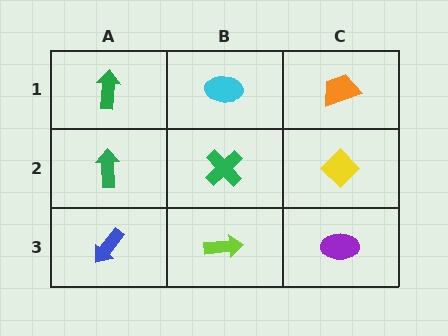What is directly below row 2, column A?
A blue arrow.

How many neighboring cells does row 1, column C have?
2.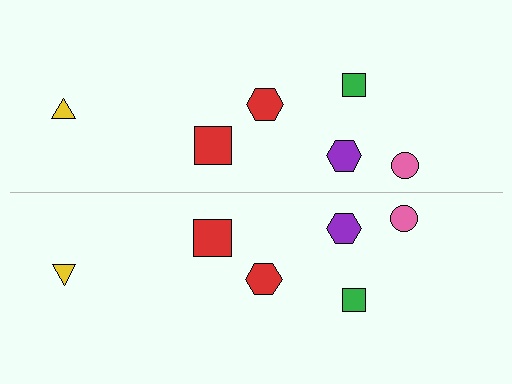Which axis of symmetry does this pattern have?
The pattern has a horizontal axis of symmetry running through the center of the image.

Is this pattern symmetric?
Yes, this pattern has bilateral (reflection) symmetry.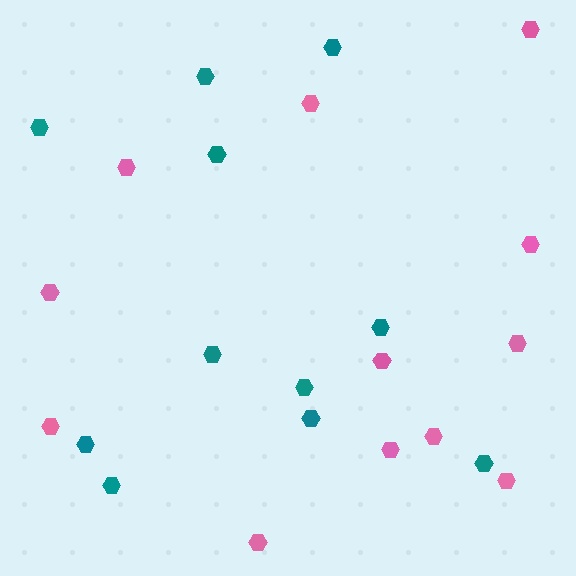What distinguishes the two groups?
There are 2 groups: one group of pink hexagons (12) and one group of teal hexagons (11).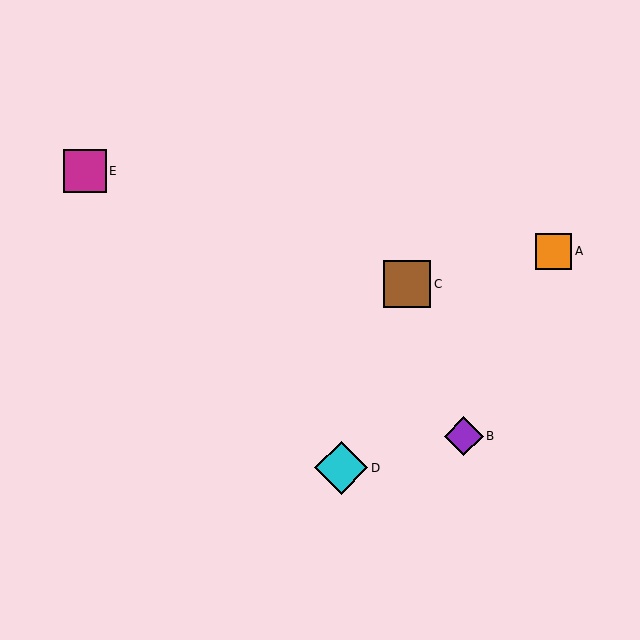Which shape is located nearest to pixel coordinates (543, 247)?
The orange square (labeled A) at (553, 251) is nearest to that location.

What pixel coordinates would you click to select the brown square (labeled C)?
Click at (407, 284) to select the brown square C.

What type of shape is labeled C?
Shape C is a brown square.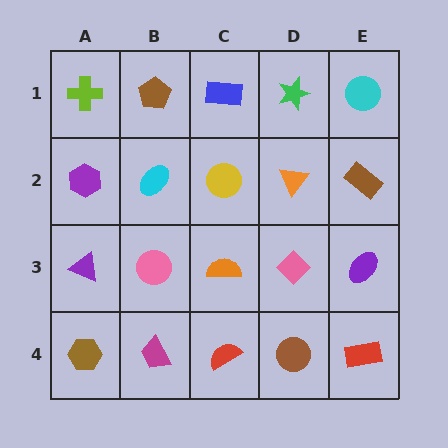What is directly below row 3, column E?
A red rectangle.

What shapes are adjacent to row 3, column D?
An orange triangle (row 2, column D), a brown circle (row 4, column D), an orange semicircle (row 3, column C), a purple ellipse (row 3, column E).